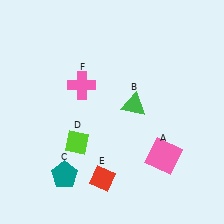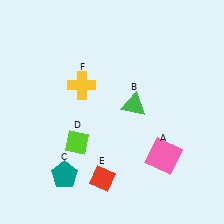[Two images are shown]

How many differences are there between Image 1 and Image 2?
There is 1 difference between the two images.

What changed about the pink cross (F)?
In Image 1, F is pink. In Image 2, it changed to yellow.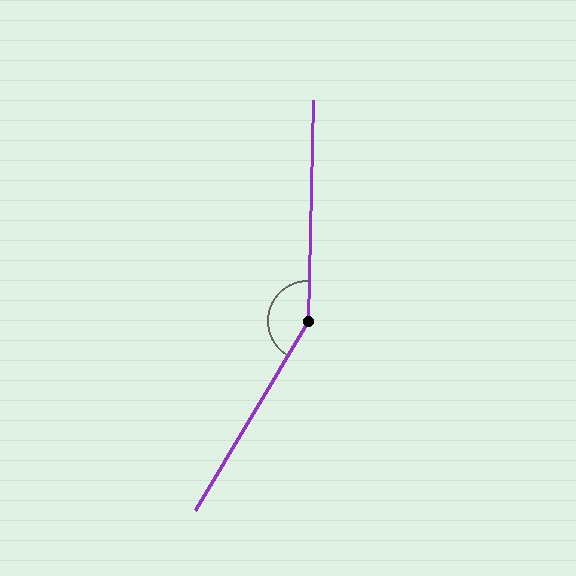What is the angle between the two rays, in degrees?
Approximately 151 degrees.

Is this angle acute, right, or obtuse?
It is obtuse.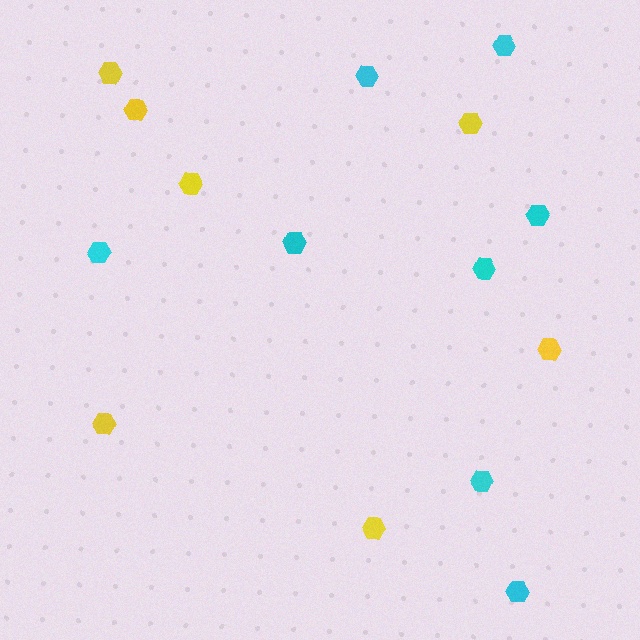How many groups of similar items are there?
There are 2 groups: one group of cyan hexagons (8) and one group of yellow hexagons (7).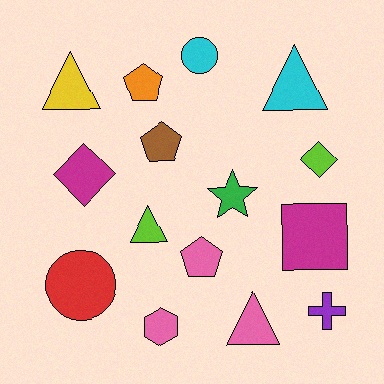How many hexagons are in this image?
There is 1 hexagon.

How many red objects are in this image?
There is 1 red object.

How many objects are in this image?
There are 15 objects.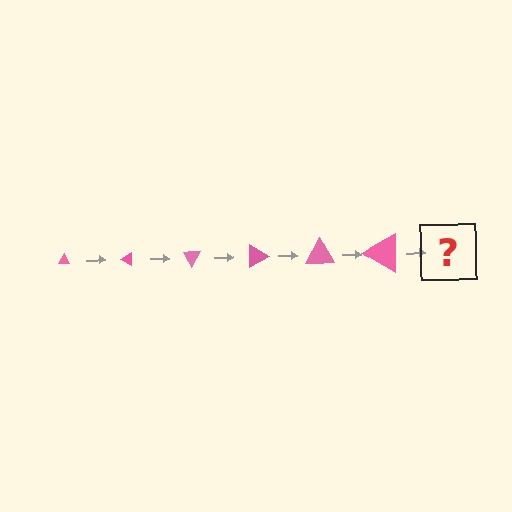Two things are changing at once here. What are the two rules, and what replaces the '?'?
The two rules are that the triangle grows larger each step and it rotates 30 degrees each step. The '?' should be a triangle, larger than the previous one and rotated 180 degrees from the start.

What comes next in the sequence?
The next element should be a triangle, larger than the previous one and rotated 180 degrees from the start.